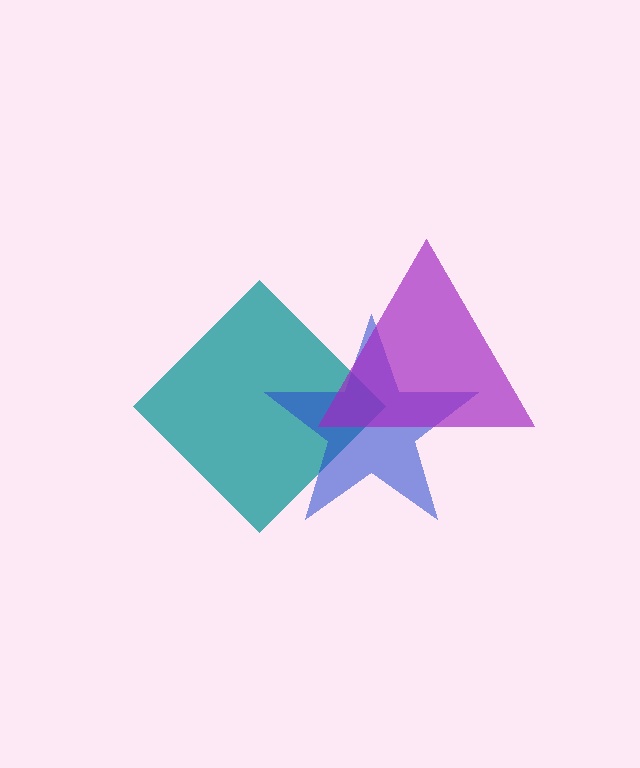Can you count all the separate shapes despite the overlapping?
Yes, there are 3 separate shapes.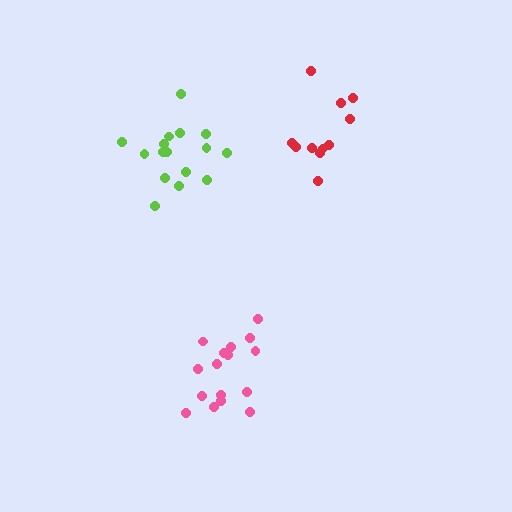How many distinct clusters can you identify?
There are 3 distinct clusters.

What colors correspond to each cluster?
The clusters are colored: pink, lime, red.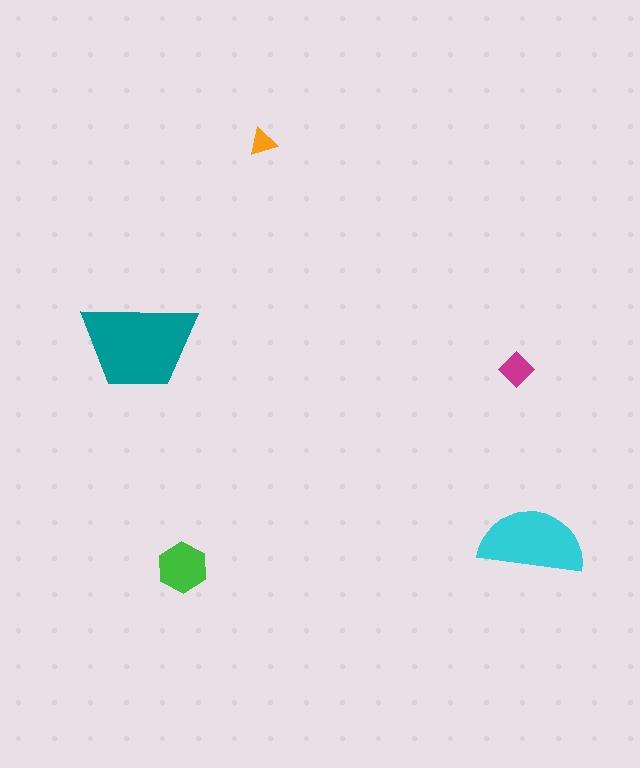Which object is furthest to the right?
The cyan semicircle is rightmost.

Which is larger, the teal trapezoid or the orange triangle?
The teal trapezoid.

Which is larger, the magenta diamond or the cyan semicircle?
The cyan semicircle.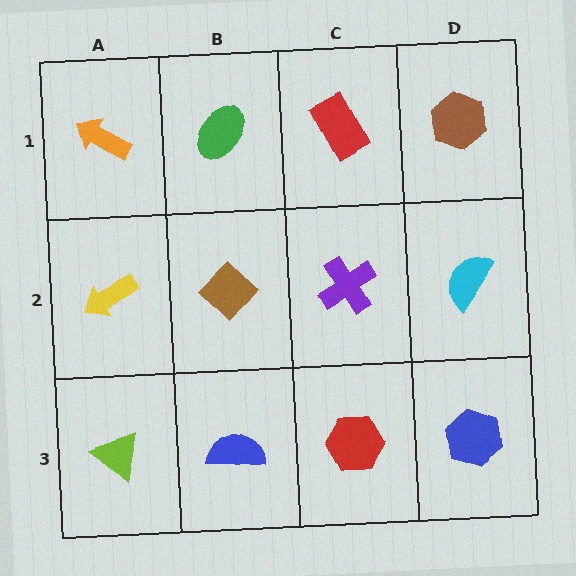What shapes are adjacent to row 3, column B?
A brown diamond (row 2, column B), a lime triangle (row 3, column A), a red hexagon (row 3, column C).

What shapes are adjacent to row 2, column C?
A red rectangle (row 1, column C), a red hexagon (row 3, column C), a brown diamond (row 2, column B), a cyan semicircle (row 2, column D).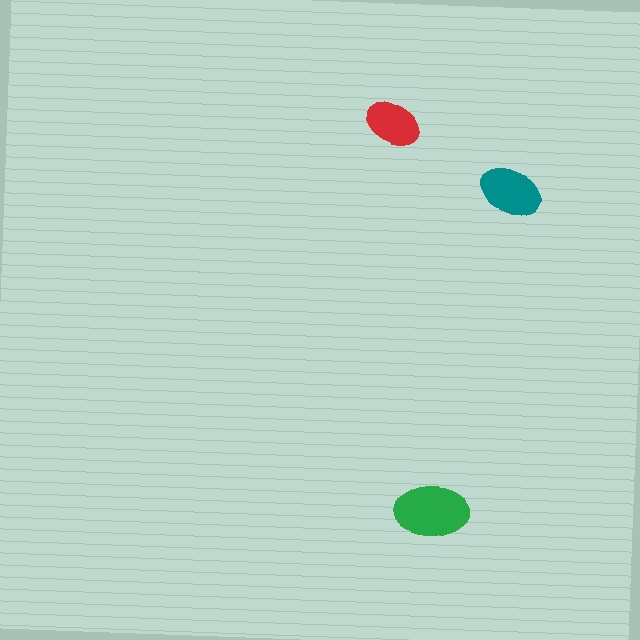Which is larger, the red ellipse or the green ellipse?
The green one.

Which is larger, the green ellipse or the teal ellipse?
The green one.